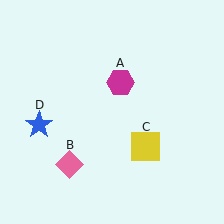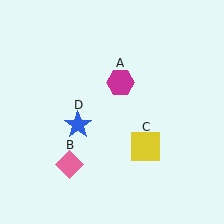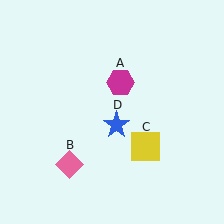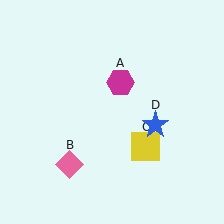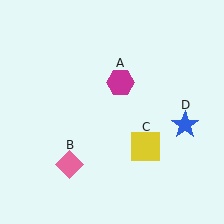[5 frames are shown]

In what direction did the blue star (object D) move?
The blue star (object D) moved right.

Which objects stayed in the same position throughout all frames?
Magenta hexagon (object A) and pink diamond (object B) and yellow square (object C) remained stationary.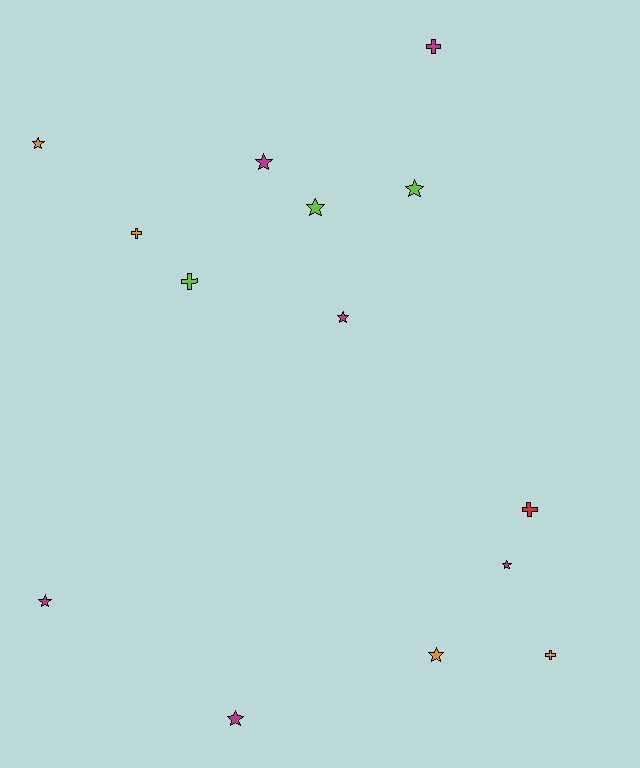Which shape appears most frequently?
Star, with 9 objects.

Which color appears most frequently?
Magenta, with 6 objects.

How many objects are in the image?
There are 14 objects.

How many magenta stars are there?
There are 5 magenta stars.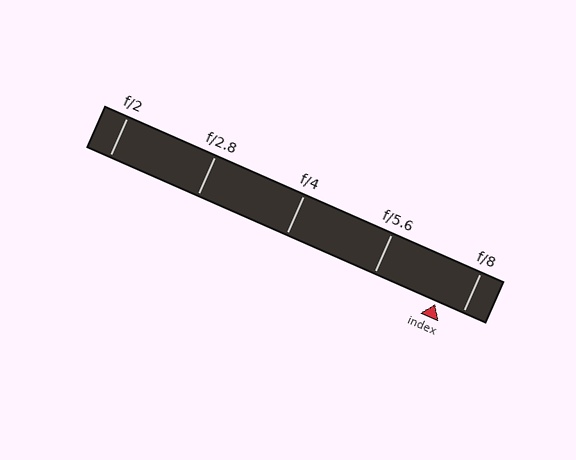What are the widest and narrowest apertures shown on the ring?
The widest aperture shown is f/2 and the narrowest is f/8.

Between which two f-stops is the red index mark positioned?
The index mark is between f/5.6 and f/8.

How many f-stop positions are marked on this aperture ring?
There are 5 f-stop positions marked.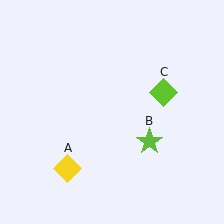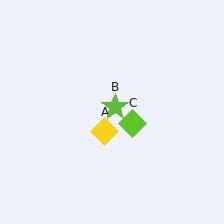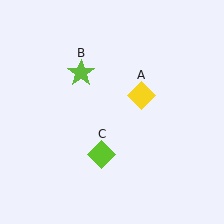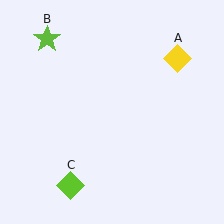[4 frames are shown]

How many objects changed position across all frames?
3 objects changed position: yellow diamond (object A), lime star (object B), lime diamond (object C).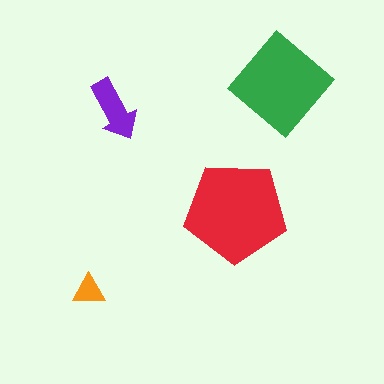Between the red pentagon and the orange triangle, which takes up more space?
The red pentagon.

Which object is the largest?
The red pentagon.